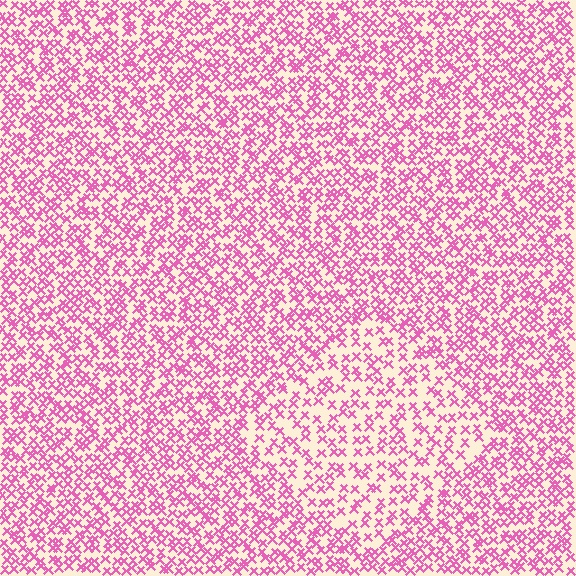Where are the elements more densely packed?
The elements are more densely packed outside the diamond boundary.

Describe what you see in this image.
The image contains small pink elements arranged at two different densities. A diamond-shaped region is visible where the elements are less densely packed than the surrounding area.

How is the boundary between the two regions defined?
The boundary is defined by a change in element density (approximately 1.7x ratio). All elements are the same color, size, and shape.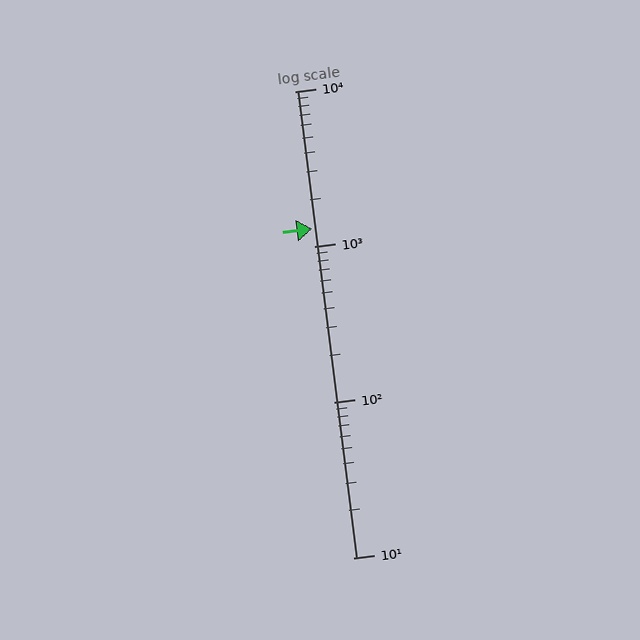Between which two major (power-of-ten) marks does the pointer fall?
The pointer is between 1000 and 10000.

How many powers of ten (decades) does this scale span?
The scale spans 3 decades, from 10 to 10000.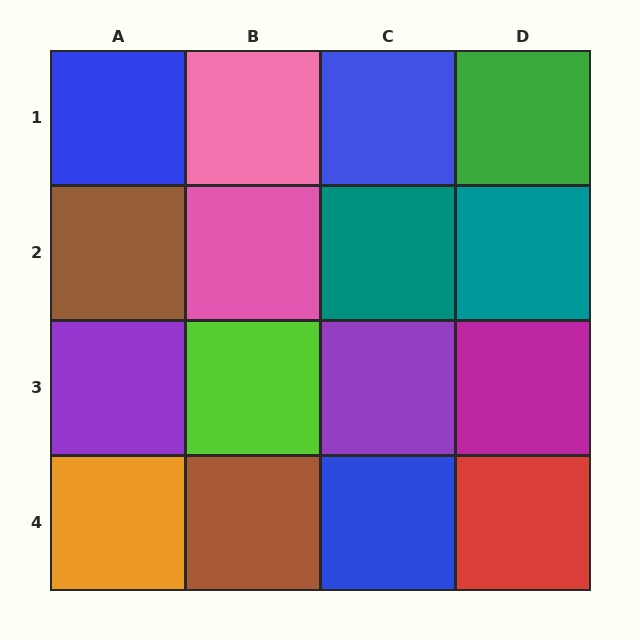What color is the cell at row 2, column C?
Teal.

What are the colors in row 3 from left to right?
Purple, lime, purple, magenta.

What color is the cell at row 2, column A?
Brown.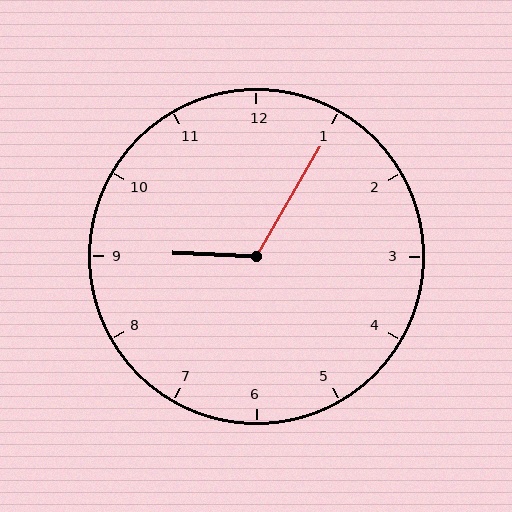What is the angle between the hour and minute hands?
Approximately 118 degrees.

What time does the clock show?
9:05.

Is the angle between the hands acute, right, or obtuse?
It is obtuse.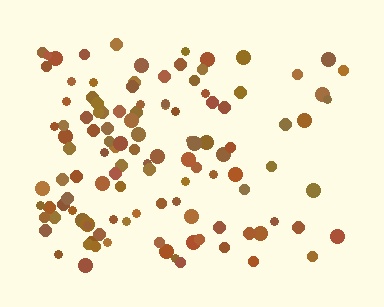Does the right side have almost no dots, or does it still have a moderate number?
Still a moderate number, just noticeably fewer than the left.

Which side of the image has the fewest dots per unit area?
The right.